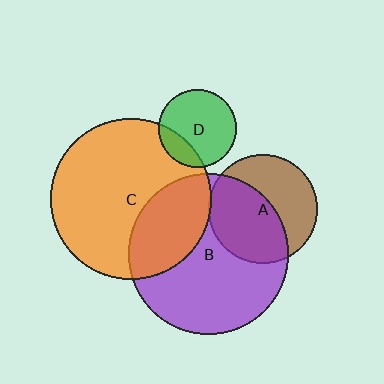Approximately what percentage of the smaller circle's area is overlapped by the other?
Approximately 5%.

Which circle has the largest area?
Circle C (orange).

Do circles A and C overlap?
Yes.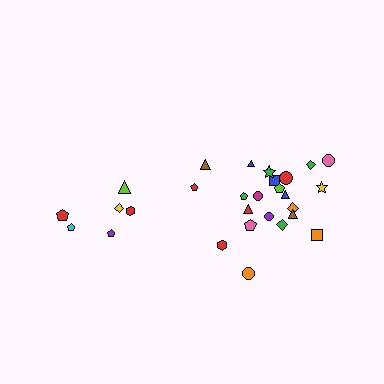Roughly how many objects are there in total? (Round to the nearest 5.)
Roughly 30 objects in total.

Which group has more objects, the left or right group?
The right group.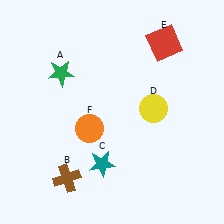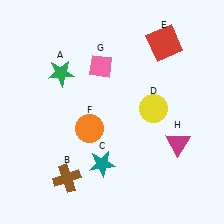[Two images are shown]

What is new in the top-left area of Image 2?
A pink diamond (G) was added in the top-left area of Image 2.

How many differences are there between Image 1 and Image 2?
There are 2 differences between the two images.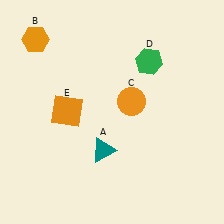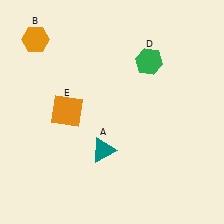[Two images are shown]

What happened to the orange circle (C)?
The orange circle (C) was removed in Image 2. It was in the top-right area of Image 1.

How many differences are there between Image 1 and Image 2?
There is 1 difference between the two images.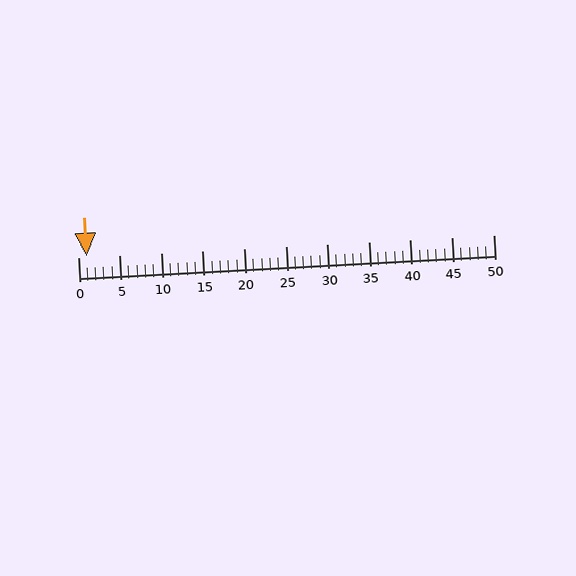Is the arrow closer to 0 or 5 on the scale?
The arrow is closer to 0.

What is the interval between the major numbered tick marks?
The major tick marks are spaced 5 units apart.